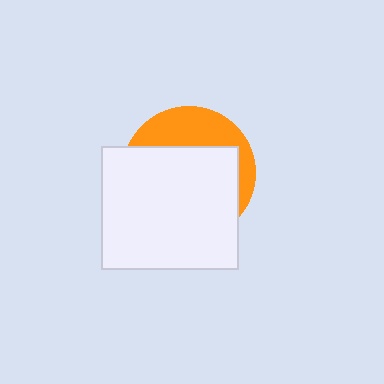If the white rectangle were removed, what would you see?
You would see the complete orange circle.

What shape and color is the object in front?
The object in front is a white rectangle.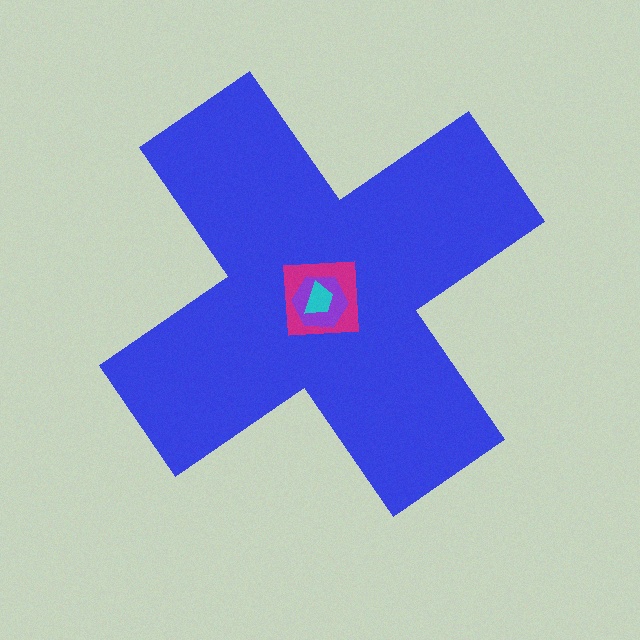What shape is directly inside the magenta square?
The purple hexagon.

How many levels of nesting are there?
4.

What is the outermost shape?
The blue cross.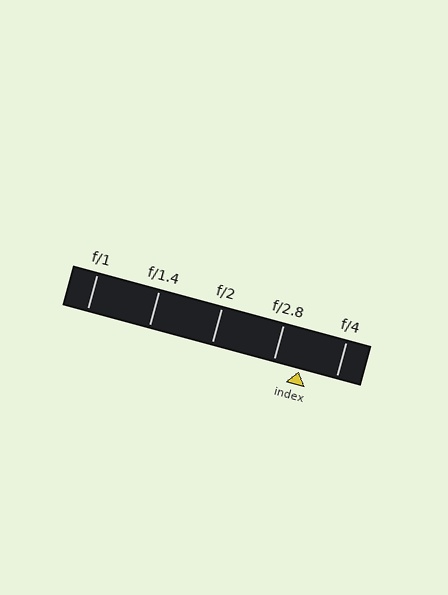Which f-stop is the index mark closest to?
The index mark is closest to f/2.8.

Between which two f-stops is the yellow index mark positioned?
The index mark is between f/2.8 and f/4.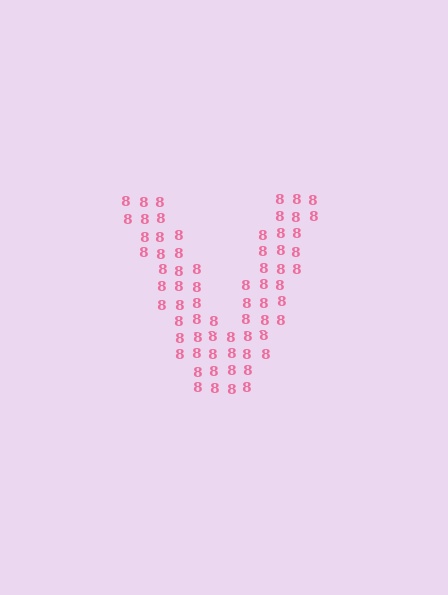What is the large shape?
The large shape is the letter V.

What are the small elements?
The small elements are digit 8's.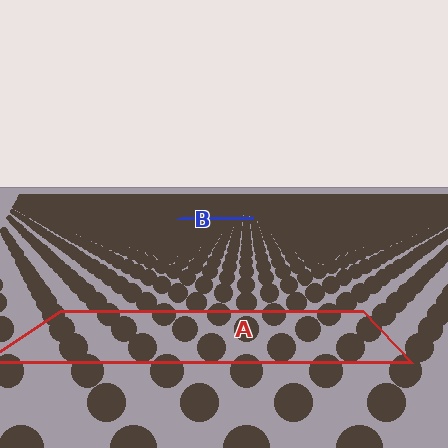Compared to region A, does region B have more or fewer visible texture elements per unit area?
Region B has more texture elements per unit area — they are packed more densely because it is farther away.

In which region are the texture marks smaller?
The texture marks are smaller in region B, because it is farther away.